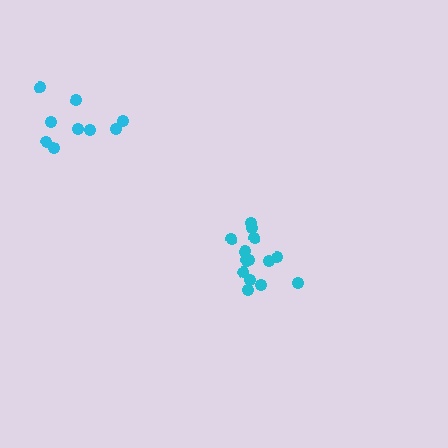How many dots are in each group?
Group 1: 9 dots, Group 2: 15 dots (24 total).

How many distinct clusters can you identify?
There are 2 distinct clusters.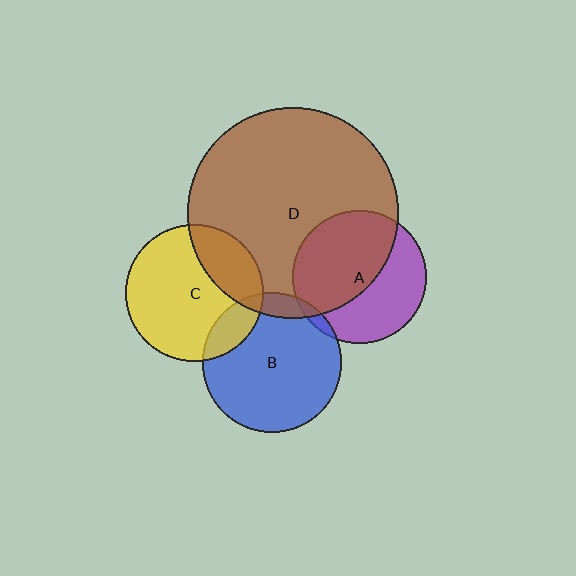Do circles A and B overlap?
Yes.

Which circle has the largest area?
Circle D (brown).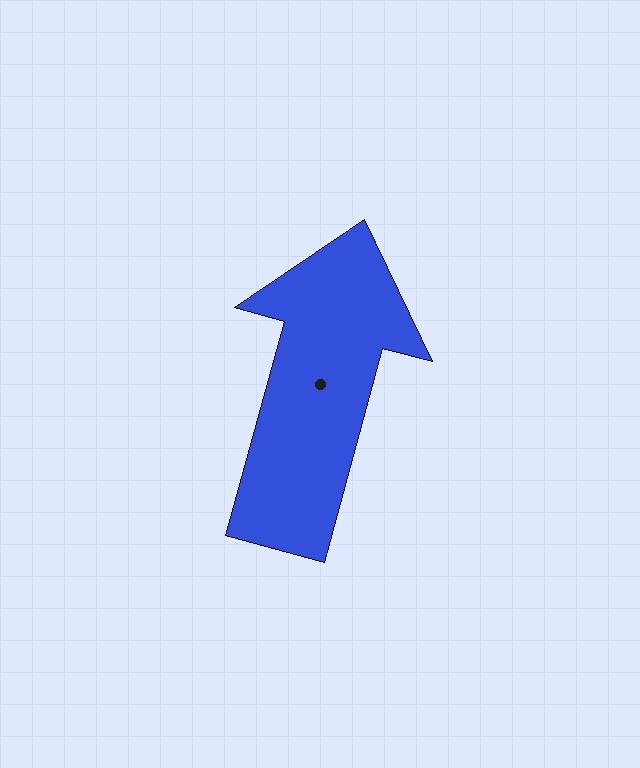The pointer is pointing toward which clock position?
Roughly 1 o'clock.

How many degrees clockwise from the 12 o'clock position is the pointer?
Approximately 15 degrees.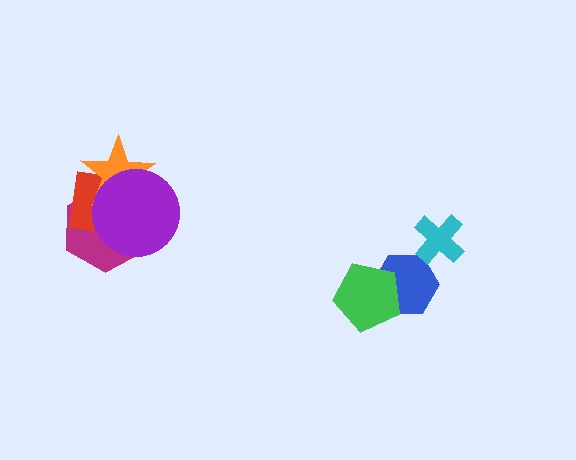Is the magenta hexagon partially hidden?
Yes, it is partially covered by another shape.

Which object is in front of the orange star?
The purple circle is in front of the orange star.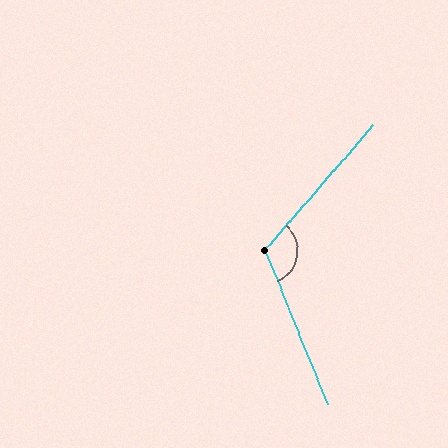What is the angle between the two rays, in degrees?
Approximately 117 degrees.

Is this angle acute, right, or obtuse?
It is obtuse.